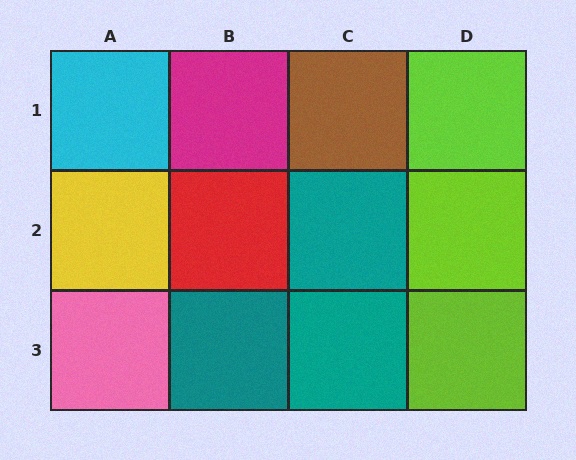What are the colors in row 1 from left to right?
Cyan, magenta, brown, lime.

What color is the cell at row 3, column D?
Lime.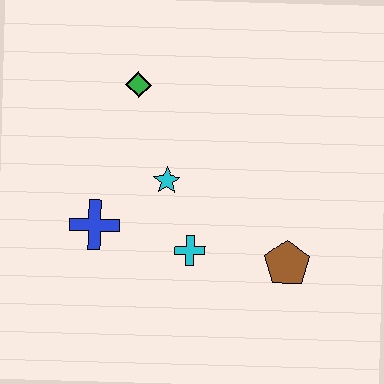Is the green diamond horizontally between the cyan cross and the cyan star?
No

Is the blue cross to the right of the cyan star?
No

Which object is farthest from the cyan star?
The brown pentagon is farthest from the cyan star.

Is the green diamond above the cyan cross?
Yes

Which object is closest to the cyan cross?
The cyan star is closest to the cyan cross.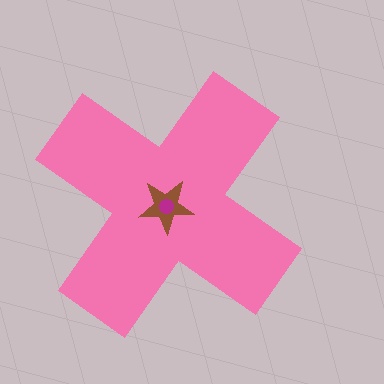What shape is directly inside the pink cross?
The brown star.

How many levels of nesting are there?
3.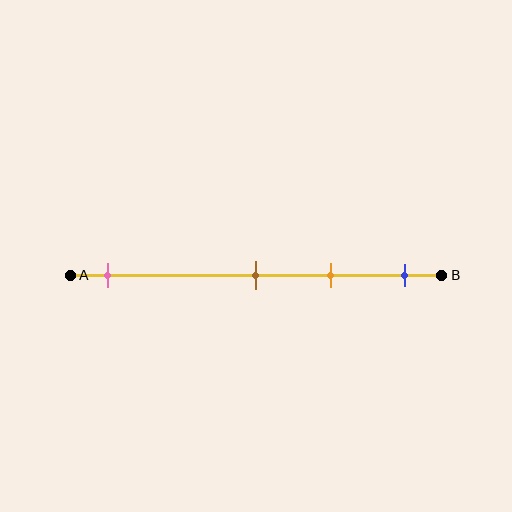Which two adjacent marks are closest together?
The brown and orange marks are the closest adjacent pair.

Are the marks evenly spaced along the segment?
No, the marks are not evenly spaced.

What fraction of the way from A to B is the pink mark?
The pink mark is approximately 10% (0.1) of the way from A to B.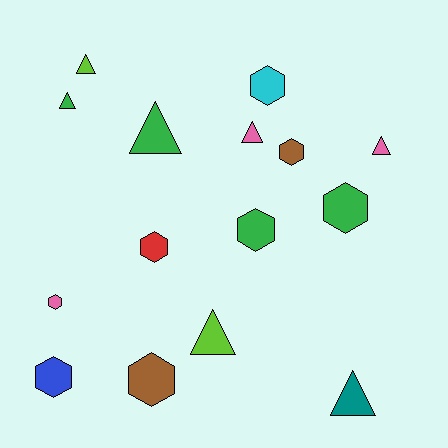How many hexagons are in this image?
There are 8 hexagons.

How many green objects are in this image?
There are 4 green objects.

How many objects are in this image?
There are 15 objects.